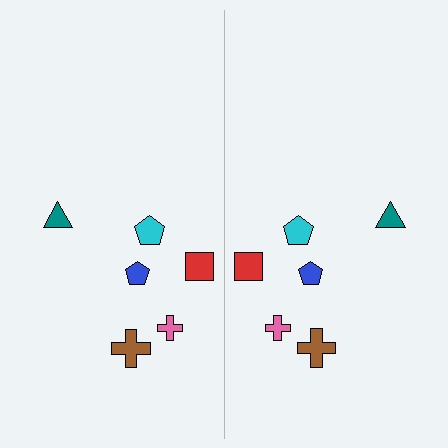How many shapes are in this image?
There are 12 shapes in this image.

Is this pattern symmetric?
Yes, this pattern has bilateral (reflection) symmetry.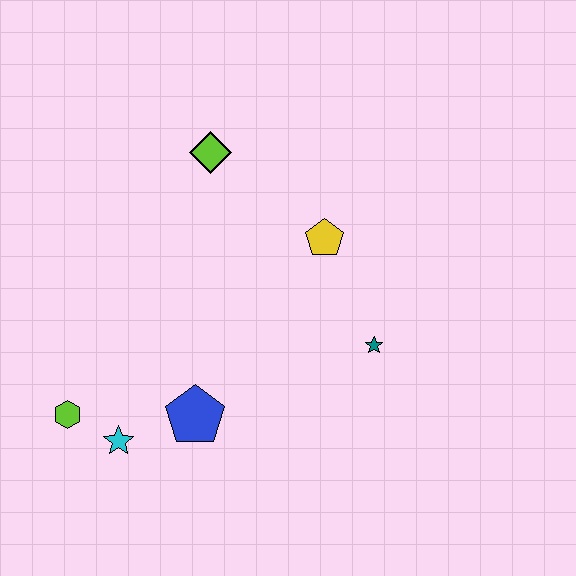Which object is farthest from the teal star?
The lime hexagon is farthest from the teal star.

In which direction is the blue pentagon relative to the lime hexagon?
The blue pentagon is to the right of the lime hexagon.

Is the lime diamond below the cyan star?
No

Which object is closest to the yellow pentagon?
The teal star is closest to the yellow pentagon.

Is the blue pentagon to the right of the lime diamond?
No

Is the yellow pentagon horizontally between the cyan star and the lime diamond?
No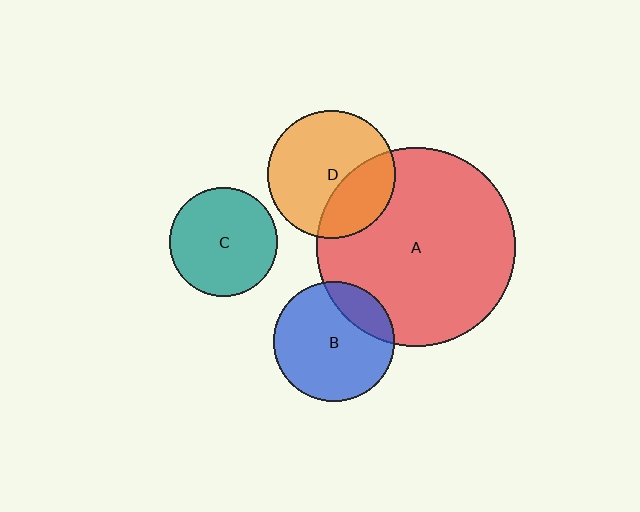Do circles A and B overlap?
Yes.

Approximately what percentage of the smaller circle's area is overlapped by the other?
Approximately 20%.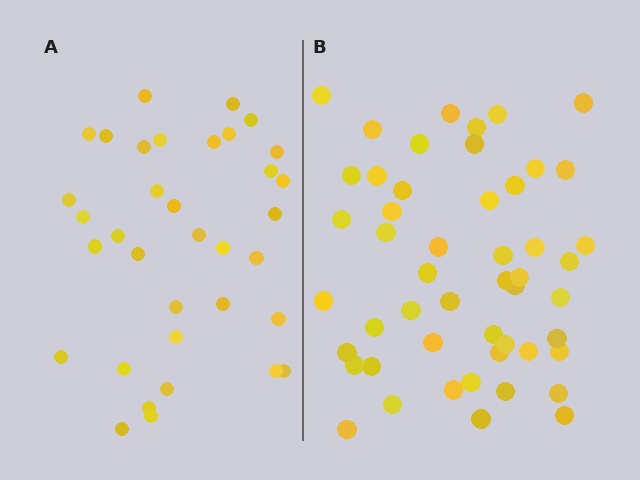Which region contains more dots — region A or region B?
Region B (the right region) has more dots.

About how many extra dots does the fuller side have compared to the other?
Region B has approximately 15 more dots than region A.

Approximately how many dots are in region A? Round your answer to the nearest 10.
About 40 dots. (The exact count is 35, which rounds to 40.)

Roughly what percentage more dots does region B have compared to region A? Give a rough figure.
About 45% more.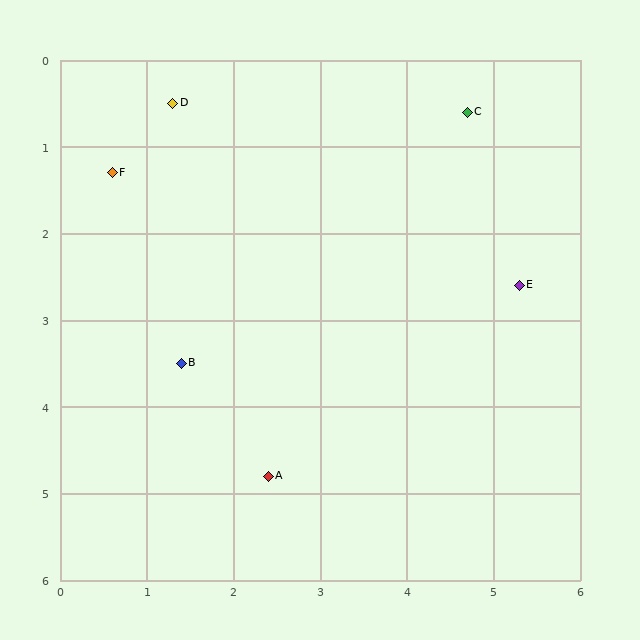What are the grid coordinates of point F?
Point F is at approximately (0.6, 1.3).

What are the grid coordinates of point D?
Point D is at approximately (1.3, 0.5).